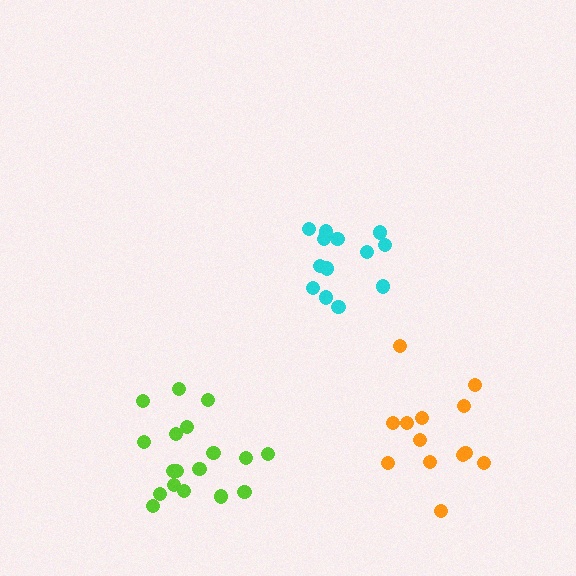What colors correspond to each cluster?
The clusters are colored: cyan, lime, orange.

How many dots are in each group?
Group 1: 13 dots, Group 2: 18 dots, Group 3: 13 dots (44 total).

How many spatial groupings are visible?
There are 3 spatial groupings.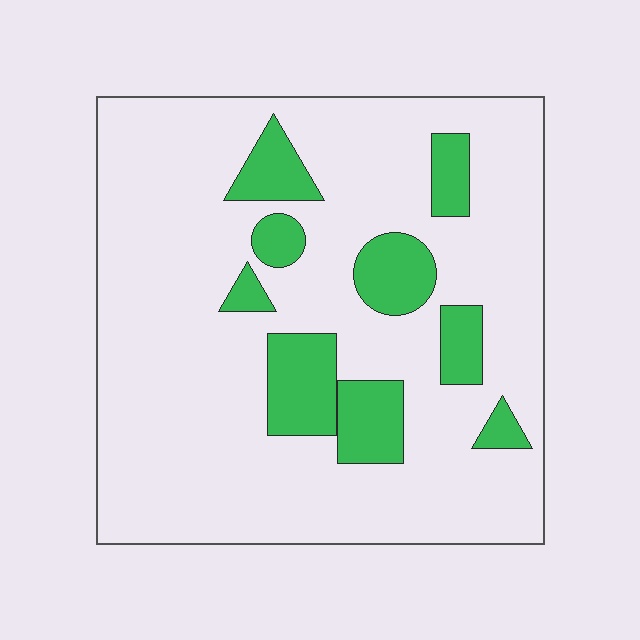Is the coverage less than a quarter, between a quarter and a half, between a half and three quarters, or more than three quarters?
Less than a quarter.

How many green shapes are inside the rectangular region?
9.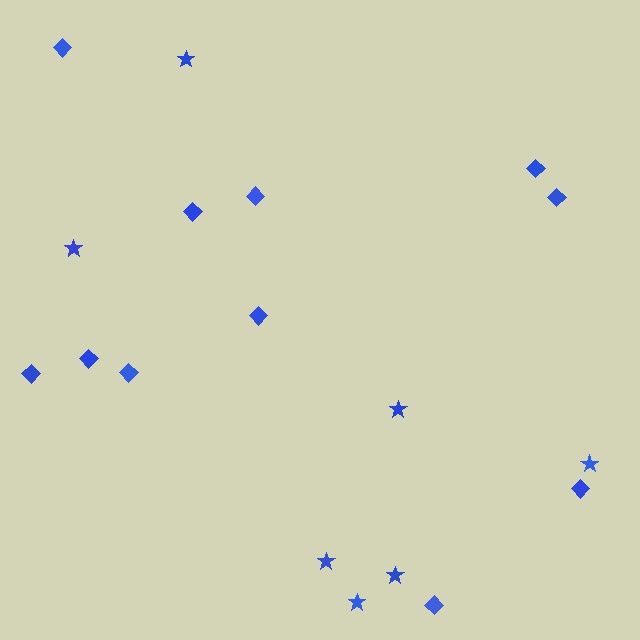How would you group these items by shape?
There are 2 groups: one group of diamonds (11) and one group of stars (7).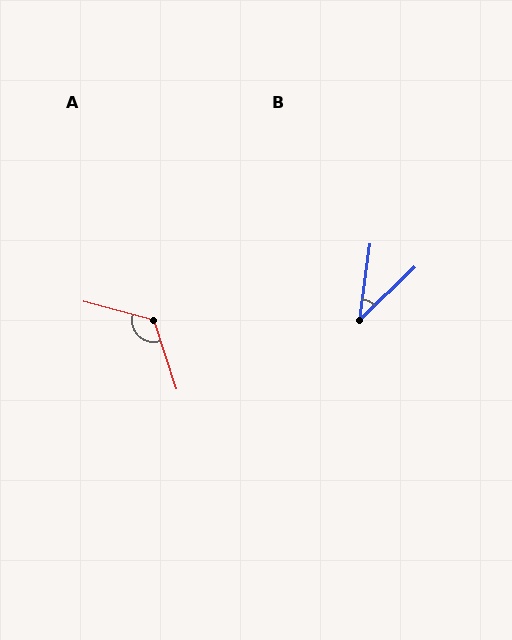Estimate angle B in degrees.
Approximately 38 degrees.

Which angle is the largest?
A, at approximately 123 degrees.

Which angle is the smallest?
B, at approximately 38 degrees.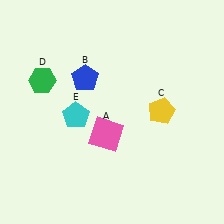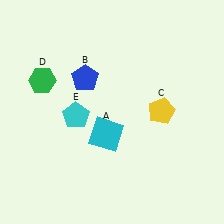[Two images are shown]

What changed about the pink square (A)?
In Image 1, A is pink. In Image 2, it changed to cyan.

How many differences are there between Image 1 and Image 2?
There is 1 difference between the two images.